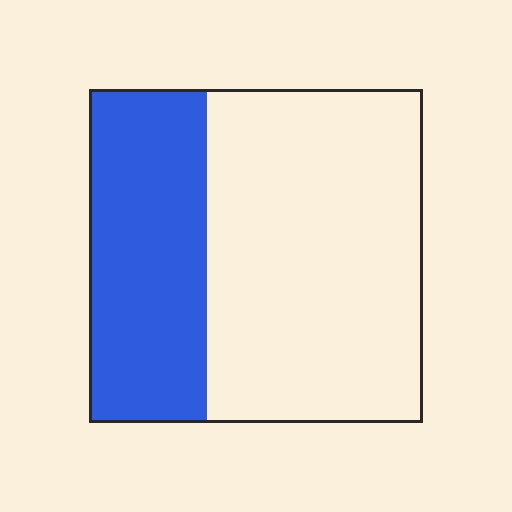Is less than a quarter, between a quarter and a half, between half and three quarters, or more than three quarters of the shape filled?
Between a quarter and a half.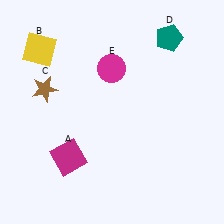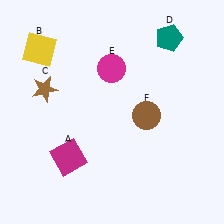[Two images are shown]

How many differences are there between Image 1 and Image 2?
There is 1 difference between the two images.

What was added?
A brown circle (F) was added in Image 2.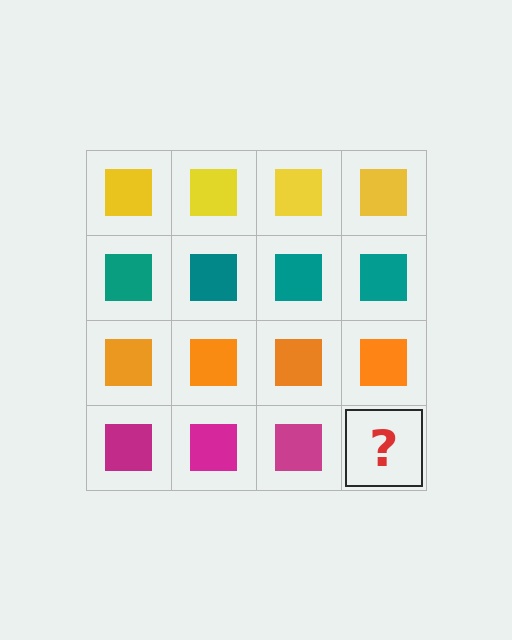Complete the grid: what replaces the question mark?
The question mark should be replaced with a magenta square.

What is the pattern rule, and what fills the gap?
The rule is that each row has a consistent color. The gap should be filled with a magenta square.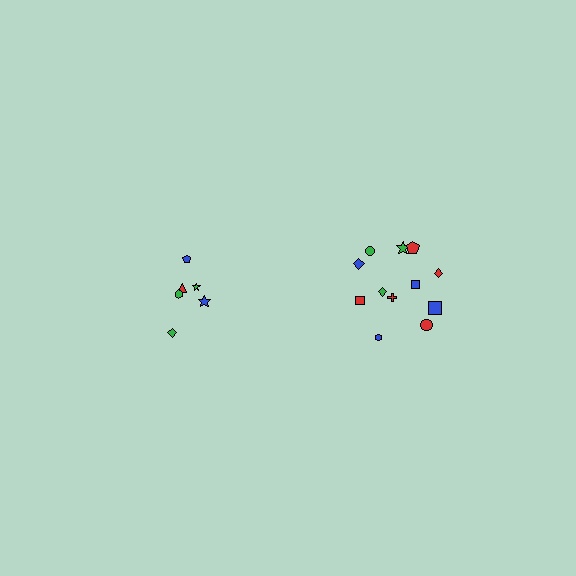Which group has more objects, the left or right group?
The right group.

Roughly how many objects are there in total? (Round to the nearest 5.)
Roughly 20 objects in total.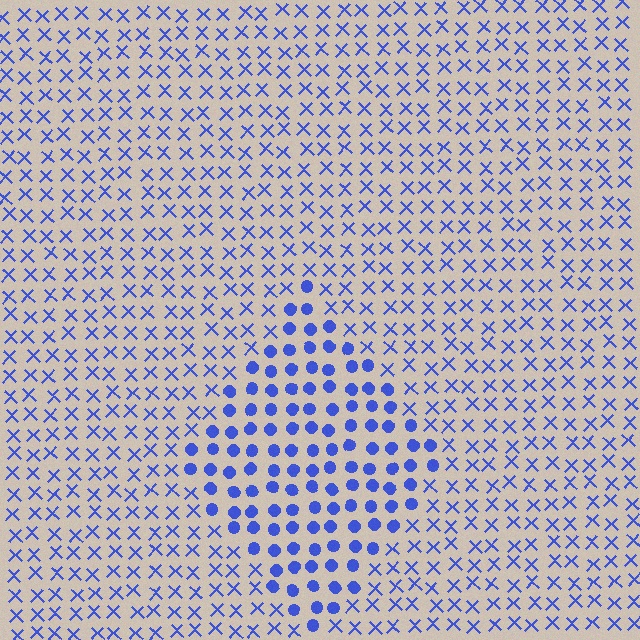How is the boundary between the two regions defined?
The boundary is defined by a change in element shape: circles inside vs. X marks outside. All elements share the same color and spacing.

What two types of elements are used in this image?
The image uses circles inside the diamond region and X marks outside it.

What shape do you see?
I see a diamond.